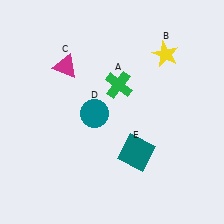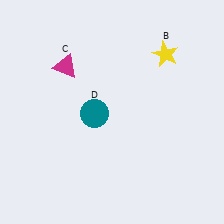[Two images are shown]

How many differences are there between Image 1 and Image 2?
There are 2 differences between the two images.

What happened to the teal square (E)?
The teal square (E) was removed in Image 2. It was in the bottom-right area of Image 1.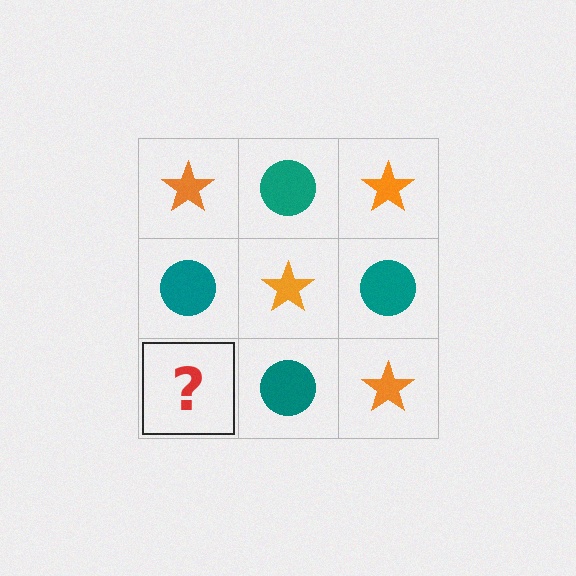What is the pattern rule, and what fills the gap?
The rule is that it alternates orange star and teal circle in a checkerboard pattern. The gap should be filled with an orange star.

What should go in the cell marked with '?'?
The missing cell should contain an orange star.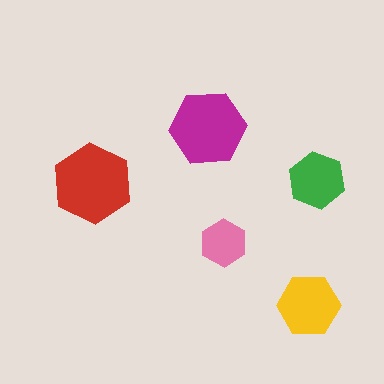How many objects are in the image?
There are 5 objects in the image.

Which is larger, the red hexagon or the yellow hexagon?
The red one.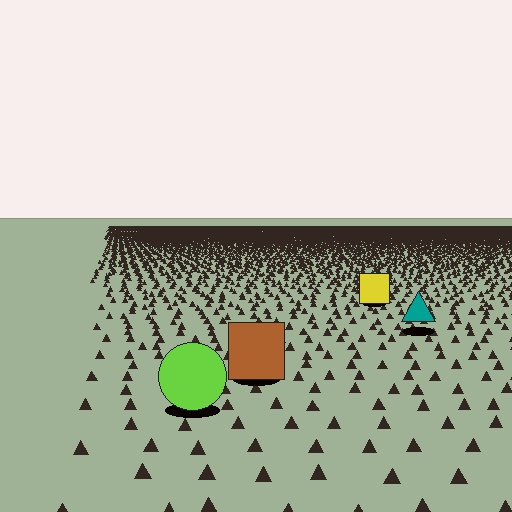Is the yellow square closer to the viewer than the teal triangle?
No. The teal triangle is closer — you can tell from the texture gradient: the ground texture is coarser near it.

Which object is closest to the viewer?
The lime circle is closest. The texture marks near it are larger and more spread out.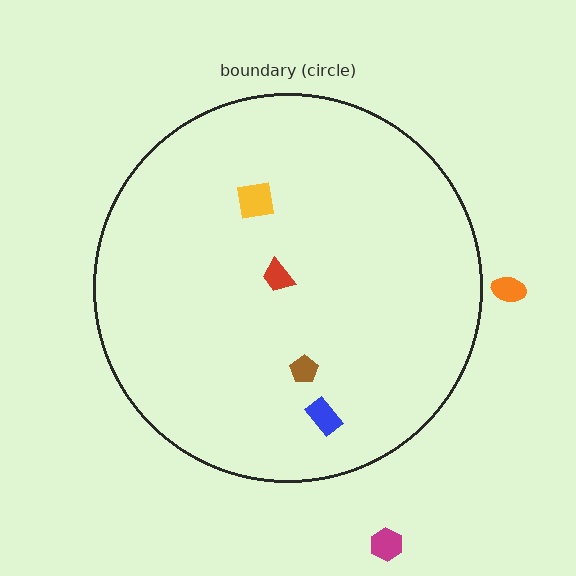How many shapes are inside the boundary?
4 inside, 2 outside.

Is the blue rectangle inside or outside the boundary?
Inside.